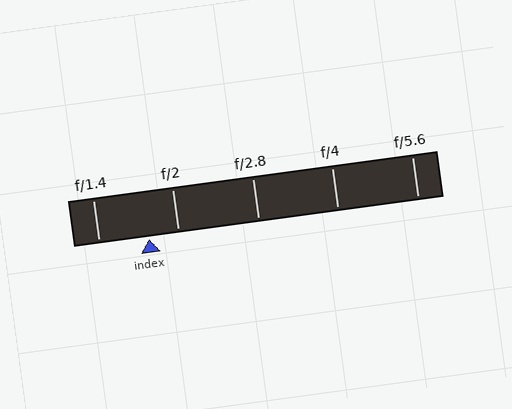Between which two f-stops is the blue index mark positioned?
The index mark is between f/1.4 and f/2.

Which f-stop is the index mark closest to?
The index mark is closest to f/2.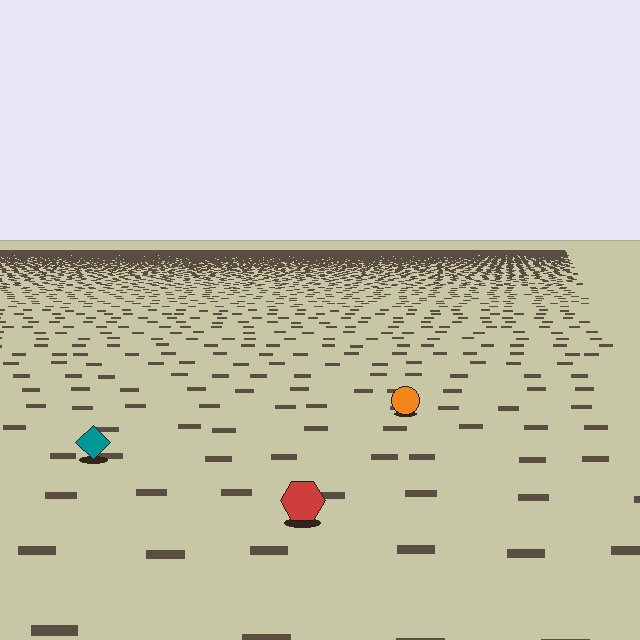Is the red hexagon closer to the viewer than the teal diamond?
Yes. The red hexagon is closer — you can tell from the texture gradient: the ground texture is coarser near it.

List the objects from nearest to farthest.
From nearest to farthest: the red hexagon, the teal diamond, the orange circle.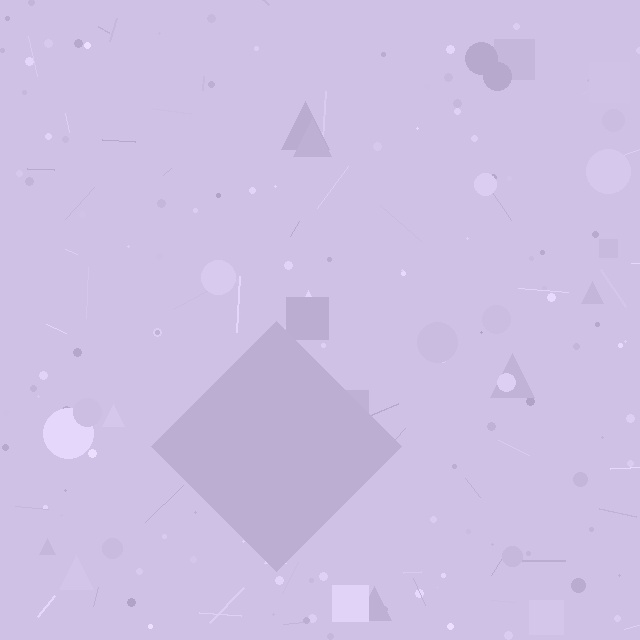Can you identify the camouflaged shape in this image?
The camouflaged shape is a diamond.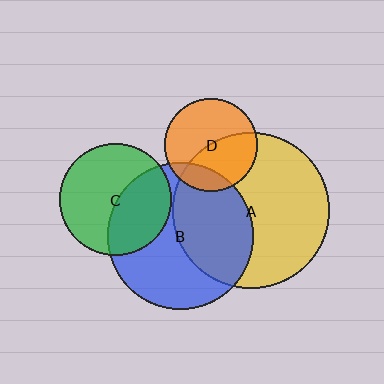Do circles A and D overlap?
Yes.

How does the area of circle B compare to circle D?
Approximately 2.5 times.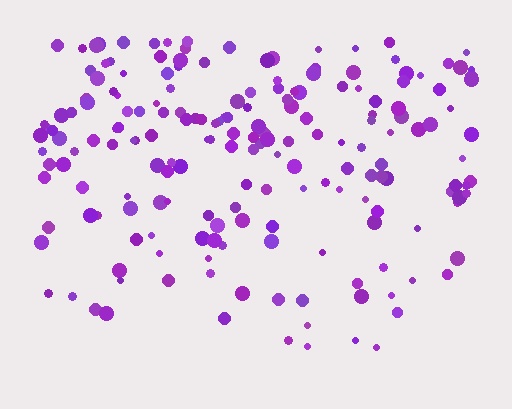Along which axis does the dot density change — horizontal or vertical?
Vertical.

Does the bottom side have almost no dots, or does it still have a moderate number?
Still a moderate number, just noticeably fewer than the top.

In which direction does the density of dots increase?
From bottom to top, with the top side densest.